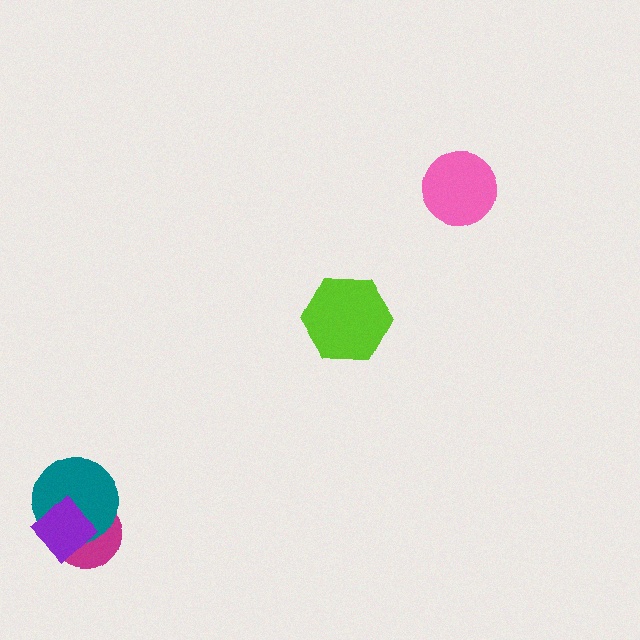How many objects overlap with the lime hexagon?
0 objects overlap with the lime hexagon.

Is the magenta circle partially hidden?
Yes, it is partially covered by another shape.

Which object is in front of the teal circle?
The purple diamond is in front of the teal circle.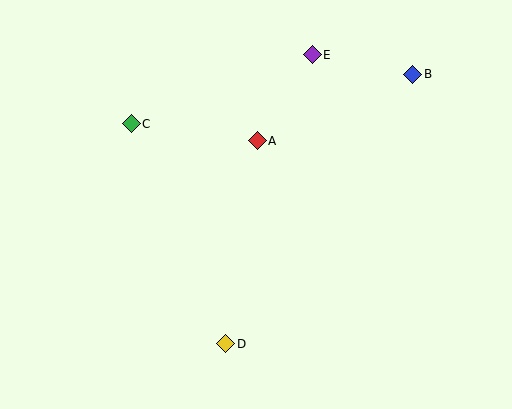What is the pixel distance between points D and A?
The distance between D and A is 205 pixels.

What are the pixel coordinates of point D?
Point D is at (226, 344).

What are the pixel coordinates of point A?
Point A is at (257, 141).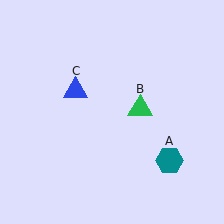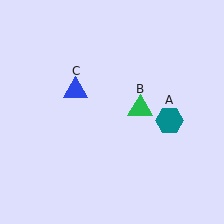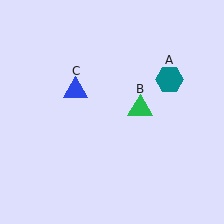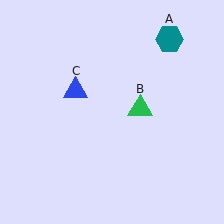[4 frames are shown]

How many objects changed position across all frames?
1 object changed position: teal hexagon (object A).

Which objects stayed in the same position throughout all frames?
Green triangle (object B) and blue triangle (object C) remained stationary.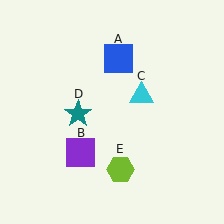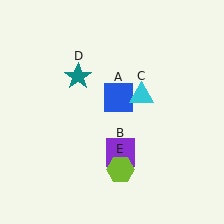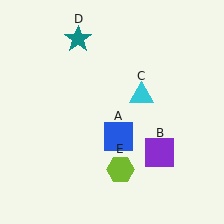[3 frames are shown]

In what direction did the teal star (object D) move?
The teal star (object D) moved up.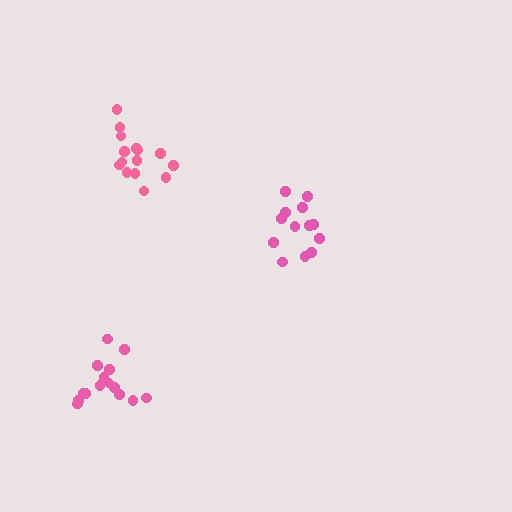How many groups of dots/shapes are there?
There are 3 groups.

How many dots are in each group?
Group 1: 13 dots, Group 2: 16 dots, Group 3: 15 dots (44 total).